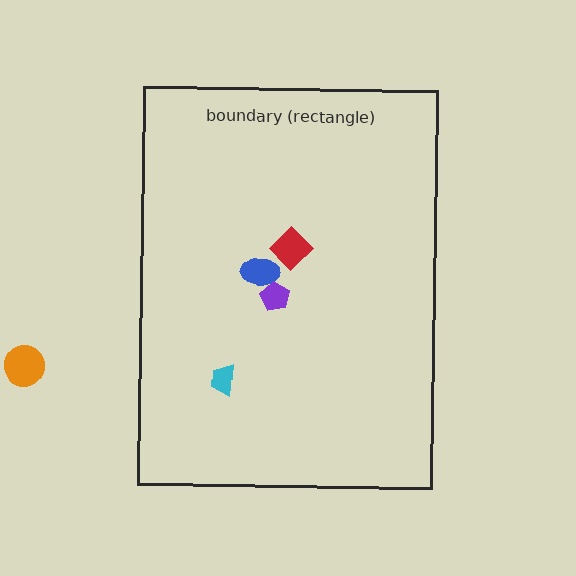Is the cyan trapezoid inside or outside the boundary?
Inside.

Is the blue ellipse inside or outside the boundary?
Inside.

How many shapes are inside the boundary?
4 inside, 1 outside.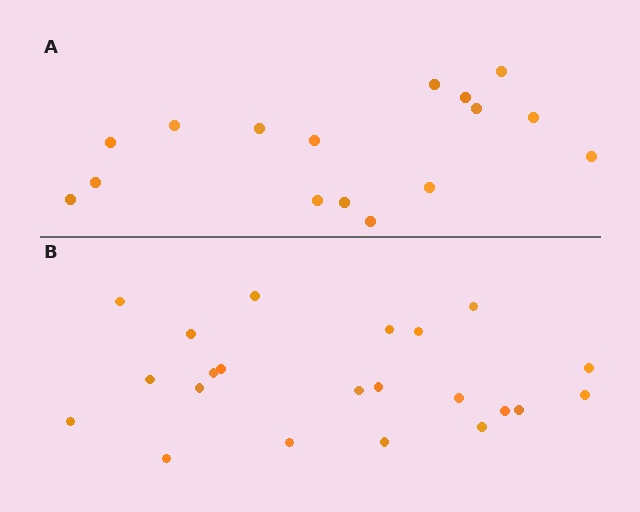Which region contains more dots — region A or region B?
Region B (the bottom region) has more dots.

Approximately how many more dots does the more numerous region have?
Region B has about 6 more dots than region A.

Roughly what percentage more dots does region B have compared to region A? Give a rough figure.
About 40% more.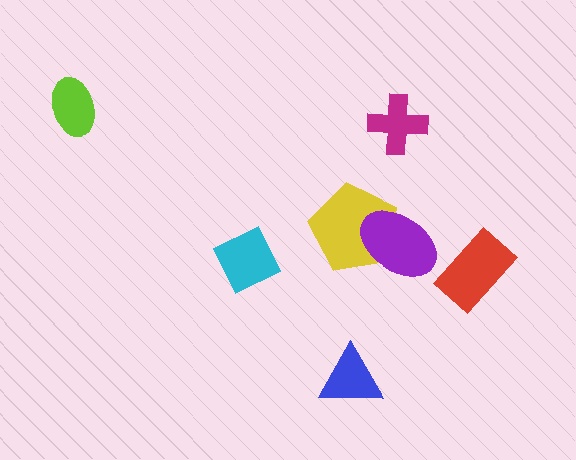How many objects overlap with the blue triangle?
0 objects overlap with the blue triangle.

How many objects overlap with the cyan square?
0 objects overlap with the cyan square.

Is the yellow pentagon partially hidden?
Yes, it is partially covered by another shape.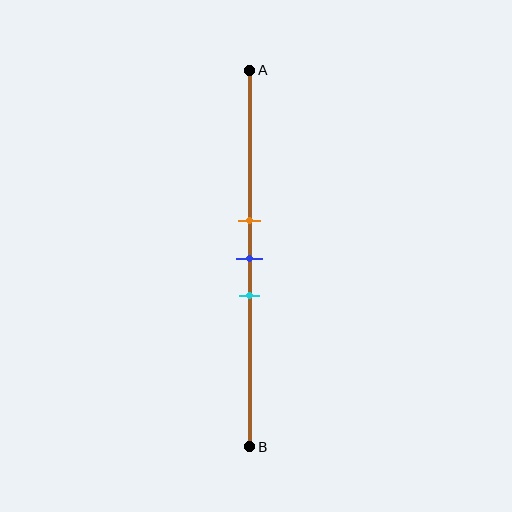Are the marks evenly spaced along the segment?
Yes, the marks are approximately evenly spaced.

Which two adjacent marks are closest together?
The orange and blue marks are the closest adjacent pair.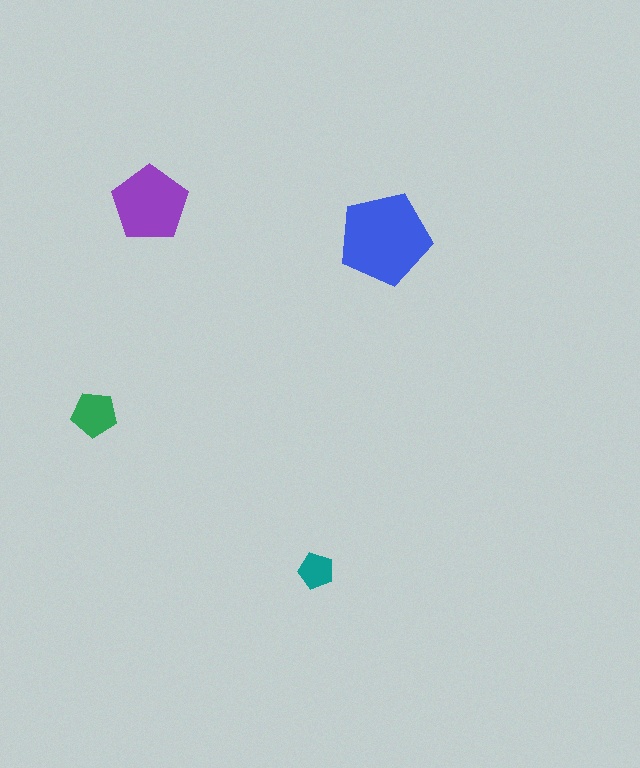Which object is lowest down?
The teal pentagon is bottommost.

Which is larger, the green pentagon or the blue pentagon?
The blue one.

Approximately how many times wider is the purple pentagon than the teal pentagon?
About 2 times wider.